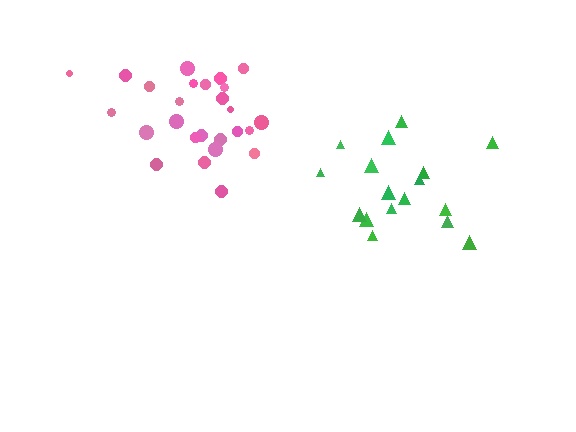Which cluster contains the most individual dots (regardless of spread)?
Pink (26).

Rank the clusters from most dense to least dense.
pink, green.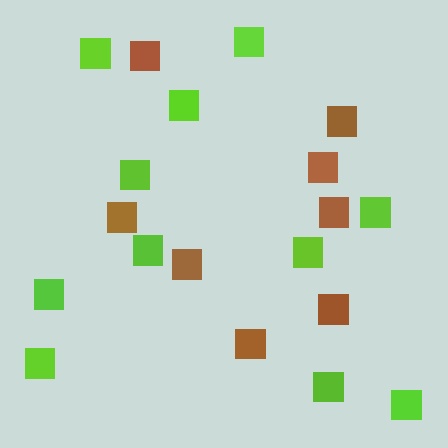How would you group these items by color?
There are 2 groups: one group of lime squares (11) and one group of brown squares (8).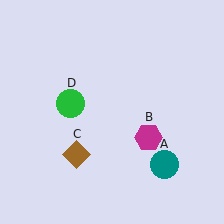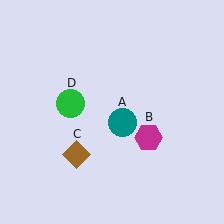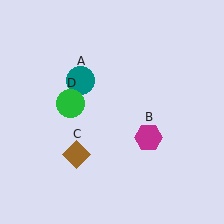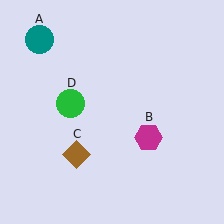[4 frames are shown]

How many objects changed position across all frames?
1 object changed position: teal circle (object A).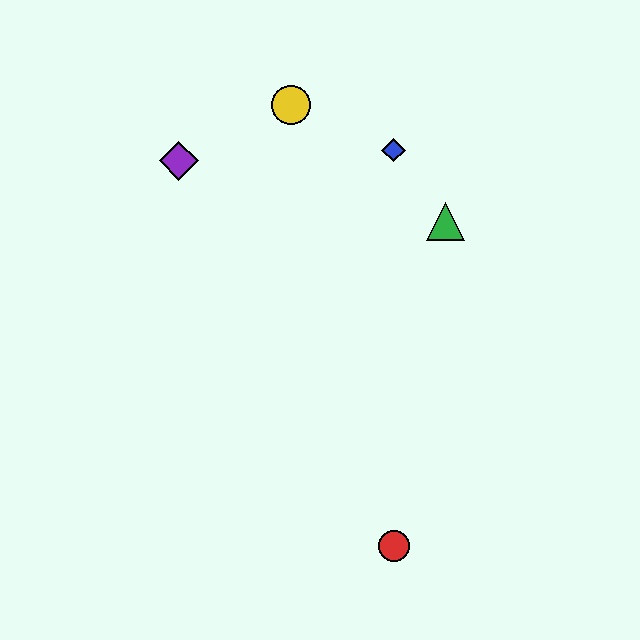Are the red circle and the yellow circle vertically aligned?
No, the red circle is at x≈394 and the yellow circle is at x≈291.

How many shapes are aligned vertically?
2 shapes (the red circle, the blue diamond) are aligned vertically.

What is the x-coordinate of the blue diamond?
The blue diamond is at x≈394.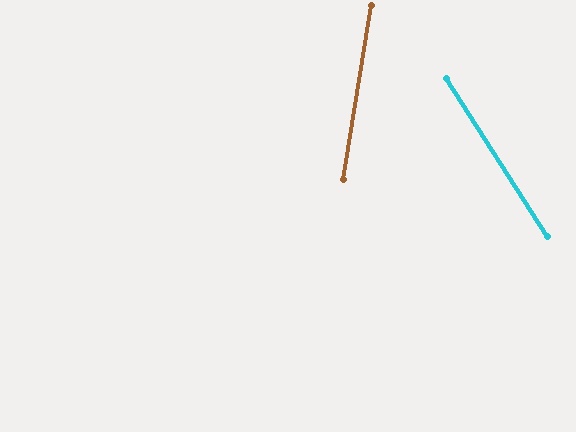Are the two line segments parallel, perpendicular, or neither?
Neither parallel nor perpendicular — they differ by about 42°.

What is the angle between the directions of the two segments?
Approximately 42 degrees.